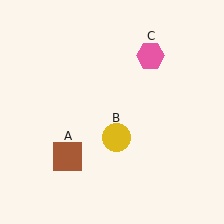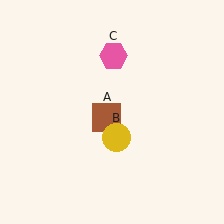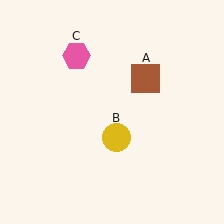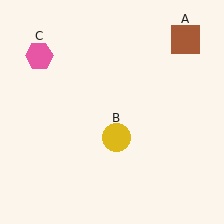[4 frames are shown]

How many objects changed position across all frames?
2 objects changed position: brown square (object A), pink hexagon (object C).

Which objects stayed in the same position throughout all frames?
Yellow circle (object B) remained stationary.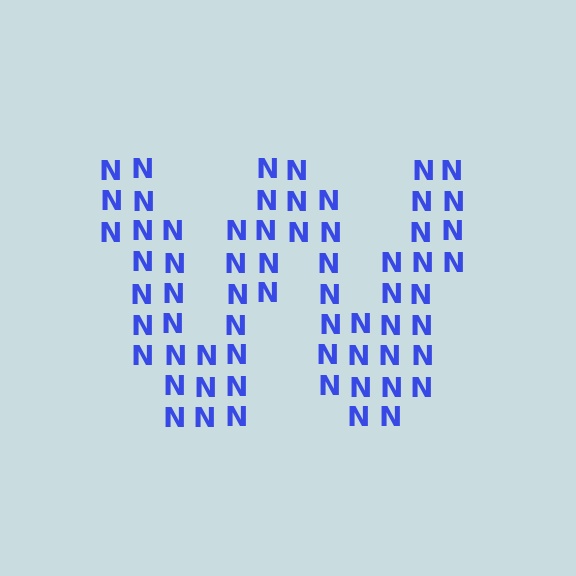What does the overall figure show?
The overall figure shows the letter W.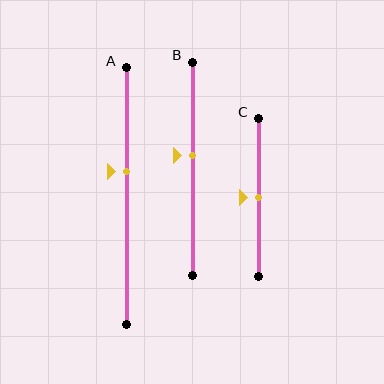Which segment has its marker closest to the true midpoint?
Segment C has its marker closest to the true midpoint.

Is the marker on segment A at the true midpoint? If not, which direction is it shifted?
No, the marker on segment A is shifted upward by about 9% of the segment length.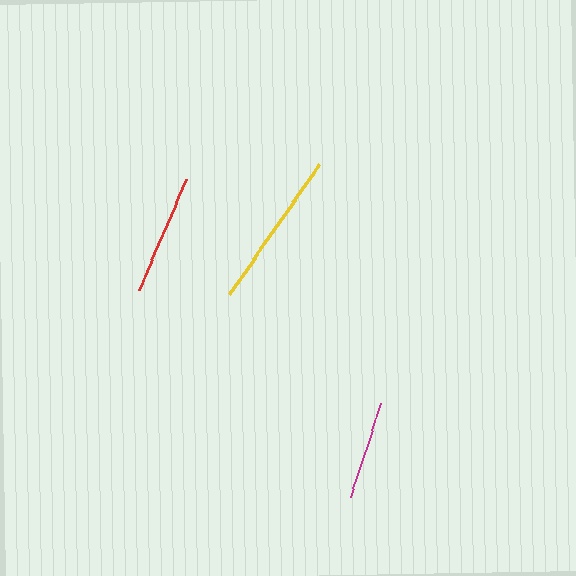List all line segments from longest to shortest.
From longest to shortest: yellow, red, magenta.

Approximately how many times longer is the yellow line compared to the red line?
The yellow line is approximately 1.3 times the length of the red line.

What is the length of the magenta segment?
The magenta segment is approximately 98 pixels long.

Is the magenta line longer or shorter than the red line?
The red line is longer than the magenta line.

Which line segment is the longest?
The yellow line is the longest at approximately 158 pixels.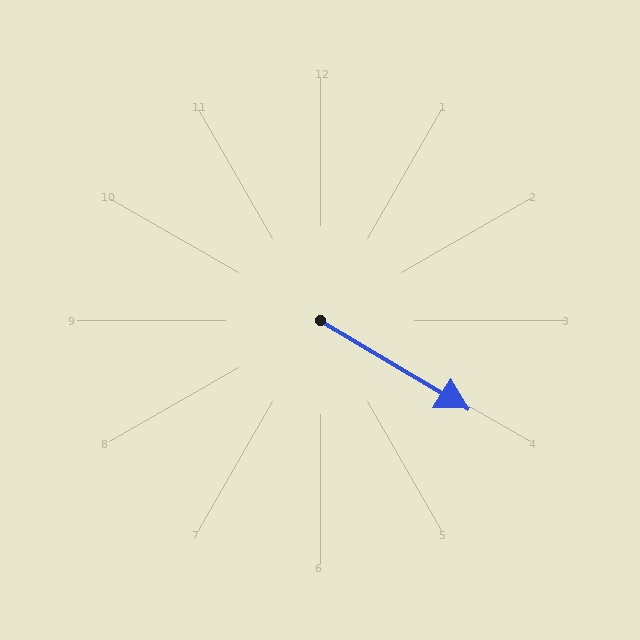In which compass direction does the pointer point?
Southeast.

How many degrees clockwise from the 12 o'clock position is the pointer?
Approximately 121 degrees.